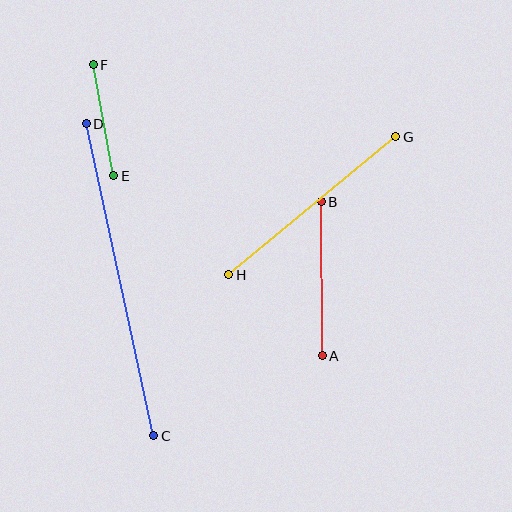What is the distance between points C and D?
The distance is approximately 319 pixels.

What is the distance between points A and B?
The distance is approximately 154 pixels.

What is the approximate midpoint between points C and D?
The midpoint is at approximately (120, 280) pixels.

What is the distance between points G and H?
The distance is approximately 217 pixels.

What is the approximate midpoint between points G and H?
The midpoint is at approximately (312, 206) pixels.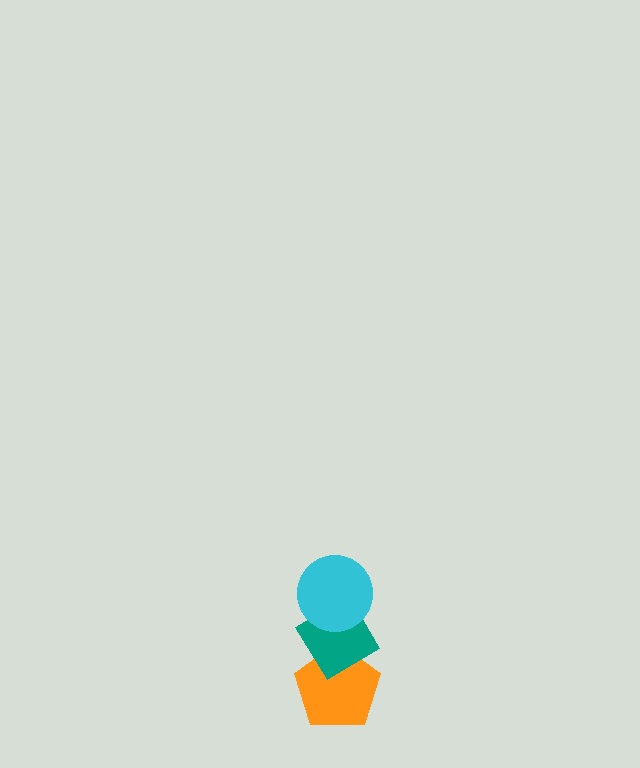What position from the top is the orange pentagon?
The orange pentagon is 3rd from the top.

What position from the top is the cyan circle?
The cyan circle is 1st from the top.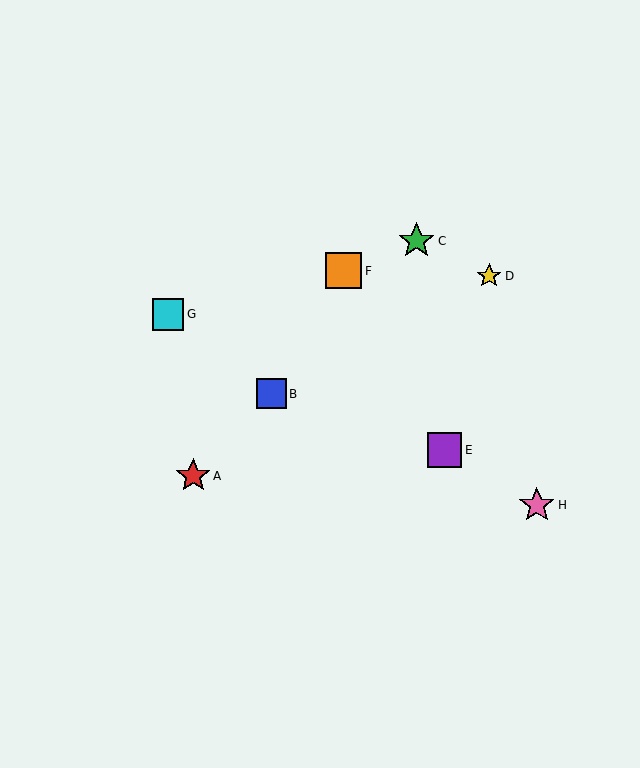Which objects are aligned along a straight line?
Objects A, B, C are aligned along a straight line.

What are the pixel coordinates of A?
Object A is at (193, 476).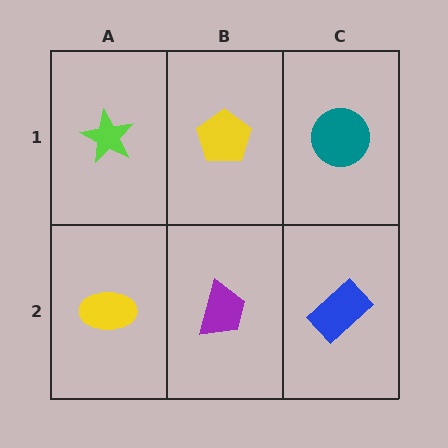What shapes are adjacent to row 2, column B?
A yellow pentagon (row 1, column B), a yellow ellipse (row 2, column A), a blue rectangle (row 2, column C).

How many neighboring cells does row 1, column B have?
3.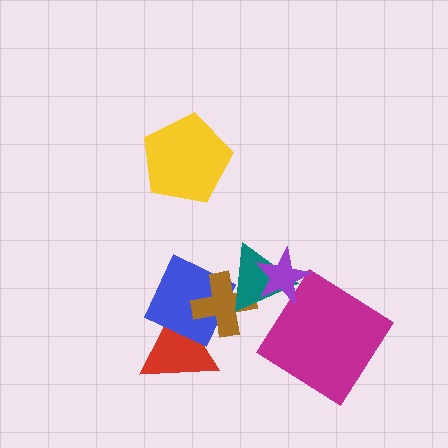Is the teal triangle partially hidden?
Yes, it is partially covered by another shape.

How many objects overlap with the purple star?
1 object overlaps with the purple star.